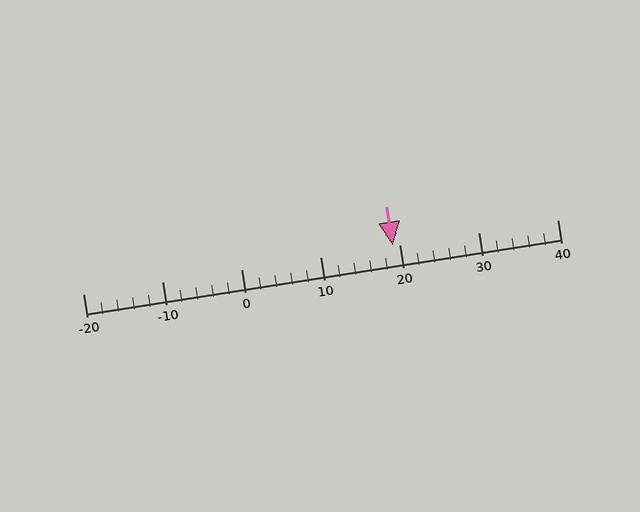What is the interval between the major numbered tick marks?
The major tick marks are spaced 10 units apart.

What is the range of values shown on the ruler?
The ruler shows values from -20 to 40.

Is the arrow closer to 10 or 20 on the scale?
The arrow is closer to 20.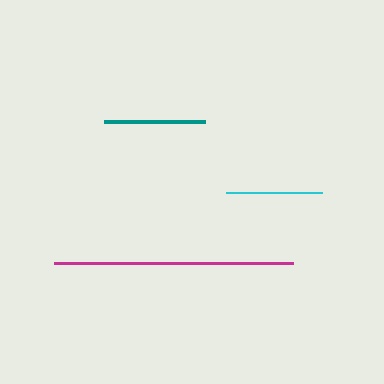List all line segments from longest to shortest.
From longest to shortest: magenta, teal, cyan.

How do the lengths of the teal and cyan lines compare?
The teal and cyan lines are approximately the same length.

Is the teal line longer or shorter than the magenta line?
The magenta line is longer than the teal line.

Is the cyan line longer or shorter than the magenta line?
The magenta line is longer than the cyan line.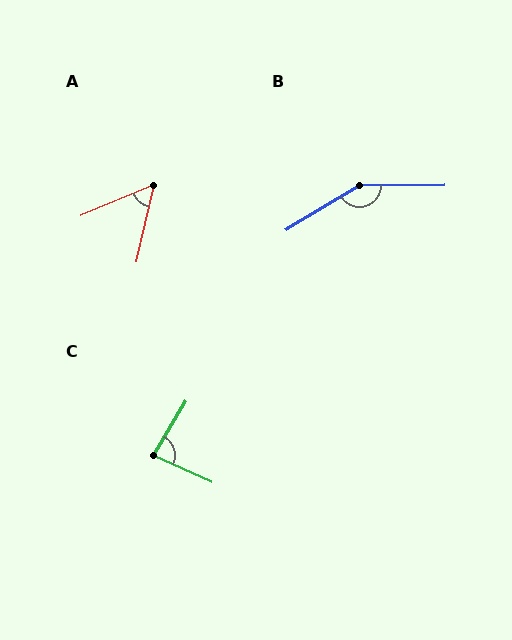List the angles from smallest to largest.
A (55°), C (84°), B (149°).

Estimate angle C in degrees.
Approximately 84 degrees.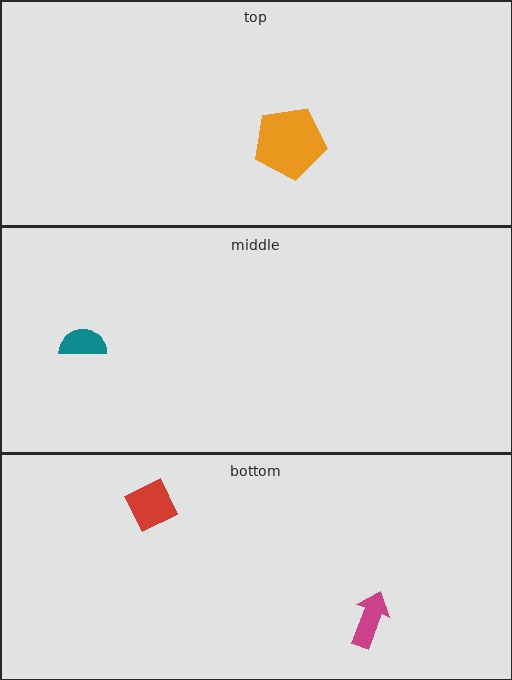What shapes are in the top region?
The orange pentagon.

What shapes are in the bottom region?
The magenta arrow, the red diamond.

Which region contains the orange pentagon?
The top region.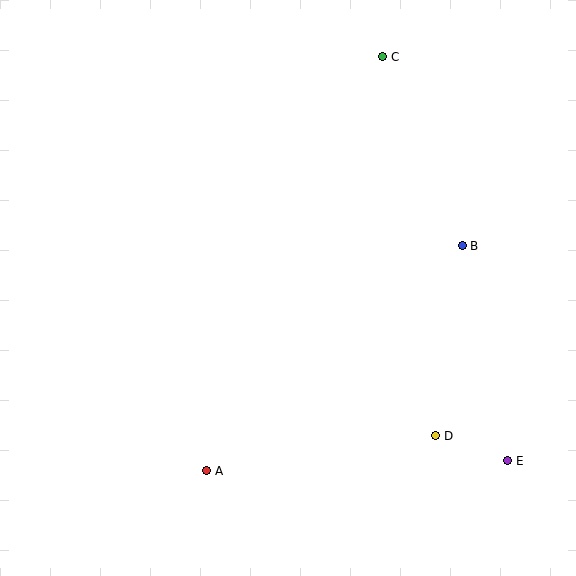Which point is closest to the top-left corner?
Point C is closest to the top-left corner.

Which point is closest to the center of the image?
Point B at (462, 246) is closest to the center.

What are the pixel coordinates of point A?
Point A is at (207, 471).